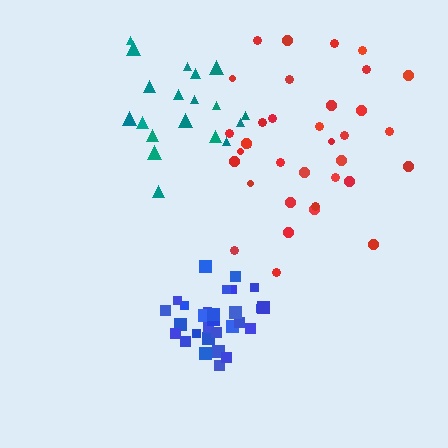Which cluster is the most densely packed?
Blue.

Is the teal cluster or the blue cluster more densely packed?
Blue.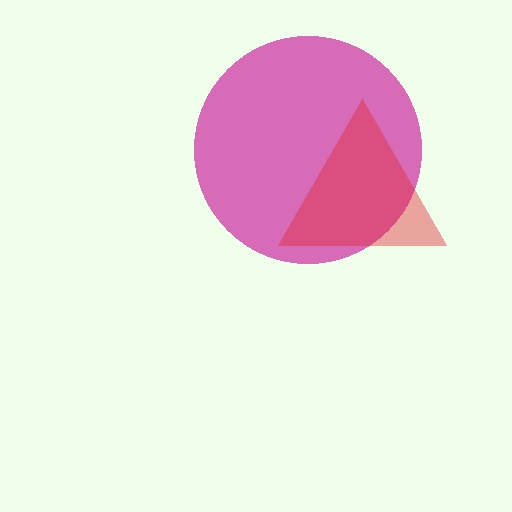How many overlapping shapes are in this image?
There are 2 overlapping shapes in the image.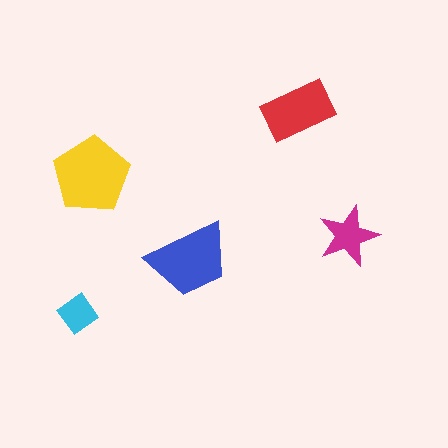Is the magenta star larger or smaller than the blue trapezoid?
Smaller.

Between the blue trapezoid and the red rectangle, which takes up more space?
The blue trapezoid.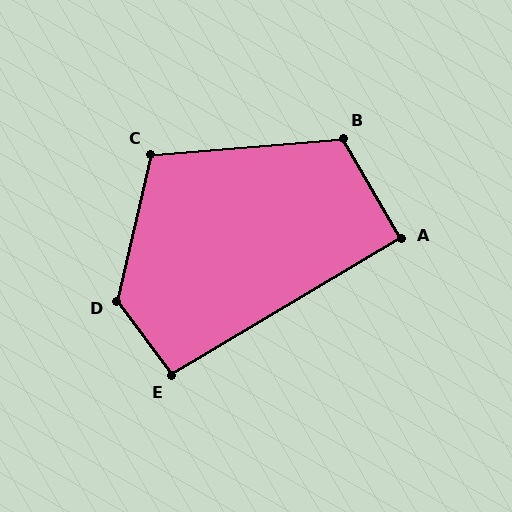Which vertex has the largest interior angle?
D, at approximately 131 degrees.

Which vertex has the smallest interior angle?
A, at approximately 91 degrees.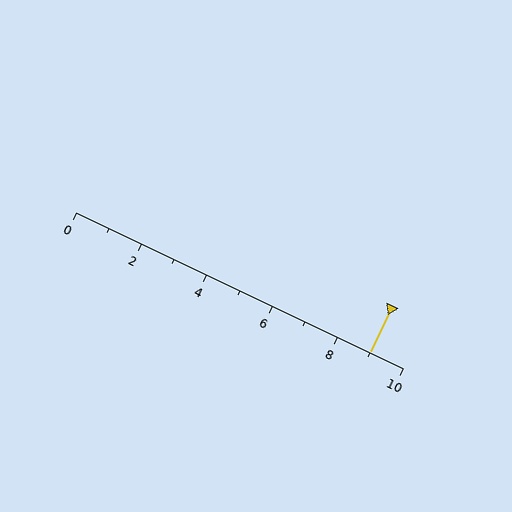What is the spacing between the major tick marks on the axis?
The major ticks are spaced 2 apart.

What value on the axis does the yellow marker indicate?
The marker indicates approximately 9.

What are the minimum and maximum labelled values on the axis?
The axis runs from 0 to 10.